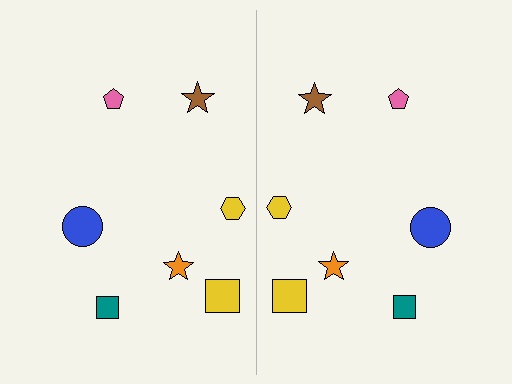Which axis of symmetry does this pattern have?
The pattern has a vertical axis of symmetry running through the center of the image.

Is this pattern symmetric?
Yes, this pattern has bilateral (reflection) symmetry.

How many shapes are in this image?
There are 14 shapes in this image.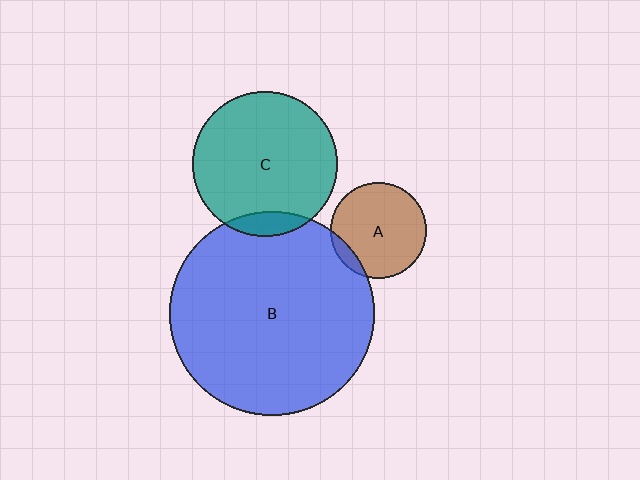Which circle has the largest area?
Circle B (blue).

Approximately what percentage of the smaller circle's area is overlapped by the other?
Approximately 10%.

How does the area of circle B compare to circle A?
Approximately 4.5 times.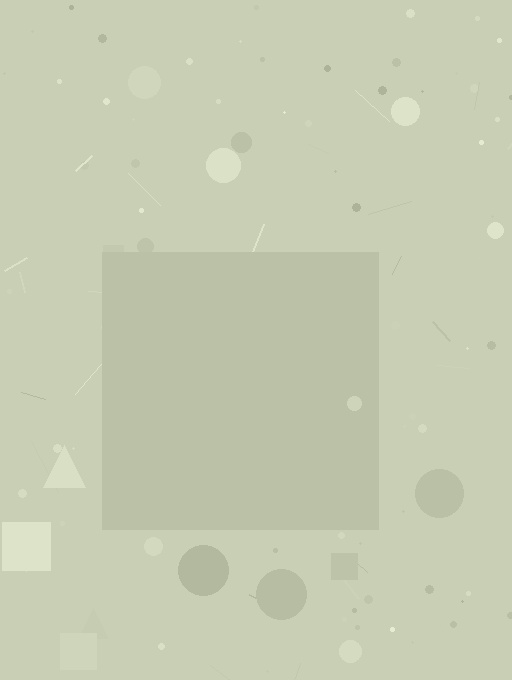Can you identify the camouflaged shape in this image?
The camouflaged shape is a square.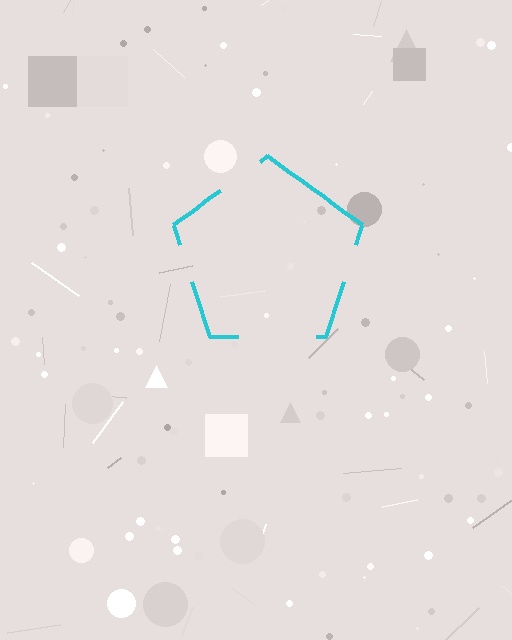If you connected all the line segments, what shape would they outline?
They would outline a pentagon.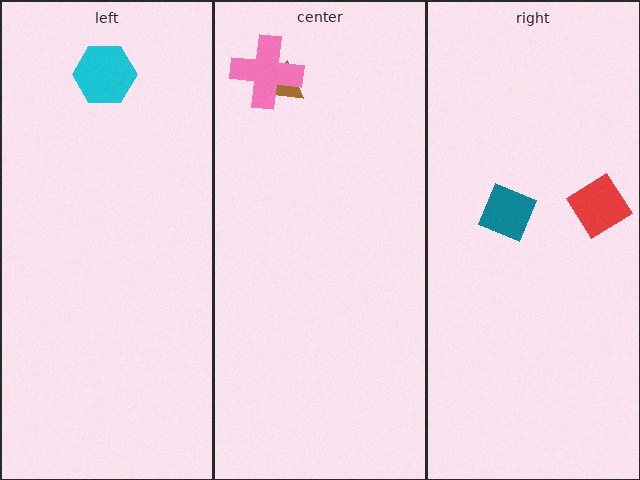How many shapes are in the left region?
1.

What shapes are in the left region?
The cyan hexagon.